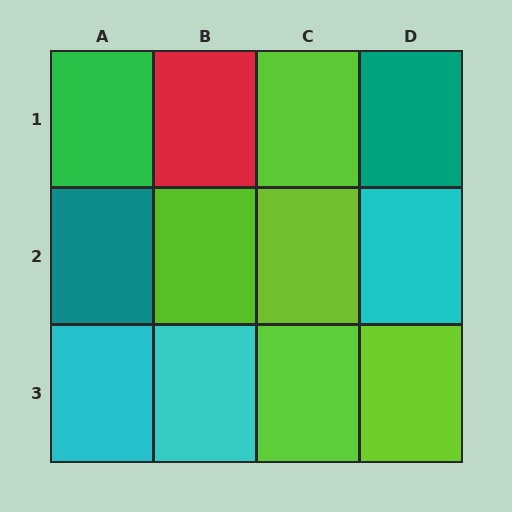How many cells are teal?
2 cells are teal.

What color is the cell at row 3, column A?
Cyan.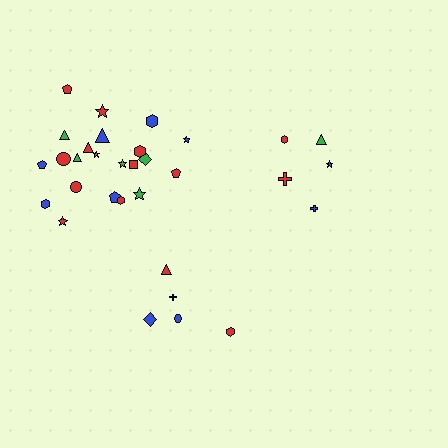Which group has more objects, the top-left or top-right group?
The top-left group.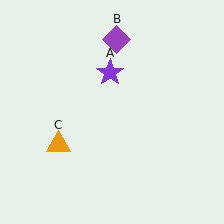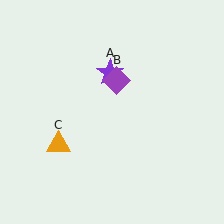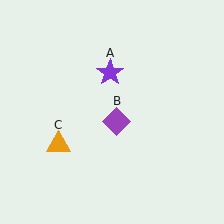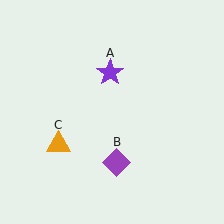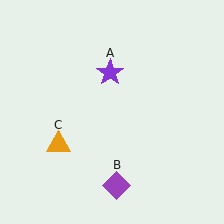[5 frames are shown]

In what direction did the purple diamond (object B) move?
The purple diamond (object B) moved down.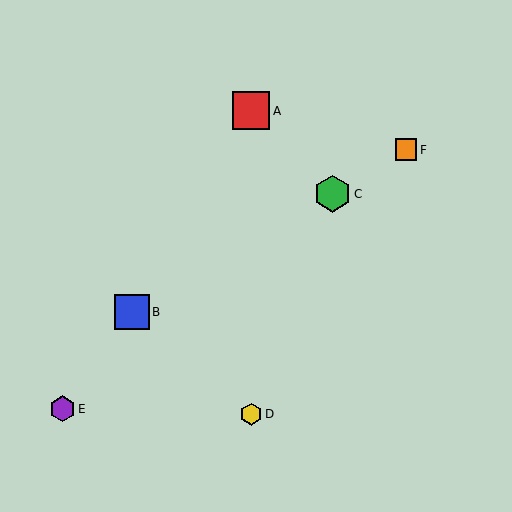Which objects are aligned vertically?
Objects A, D are aligned vertically.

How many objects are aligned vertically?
2 objects (A, D) are aligned vertically.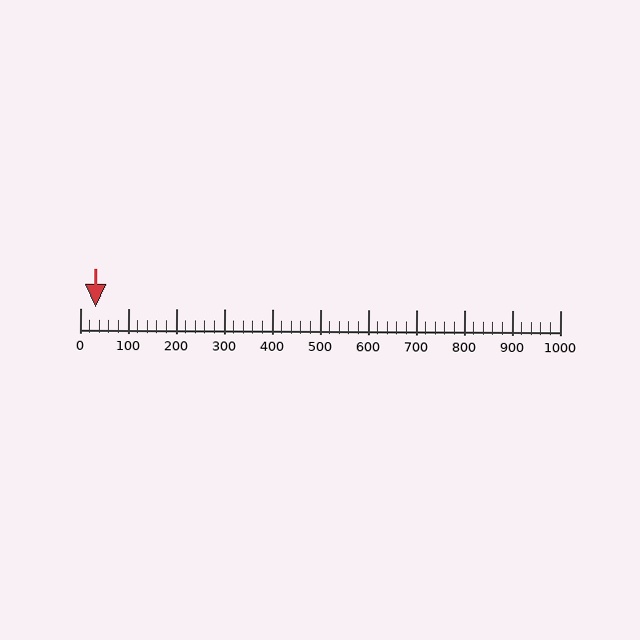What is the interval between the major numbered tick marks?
The major tick marks are spaced 100 units apart.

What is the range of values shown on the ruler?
The ruler shows values from 0 to 1000.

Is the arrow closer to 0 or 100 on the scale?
The arrow is closer to 0.